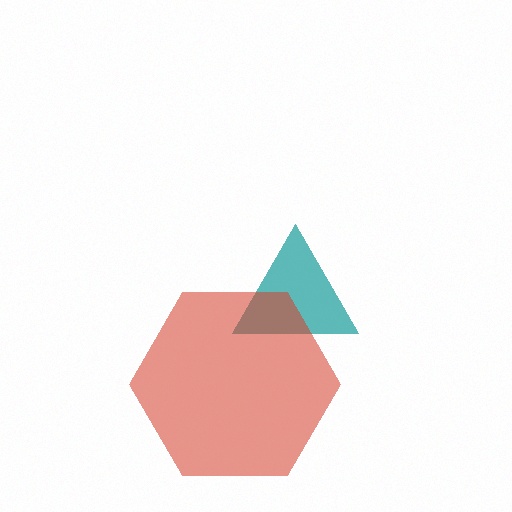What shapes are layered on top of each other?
The layered shapes are: a teal triangle, a red hexagon.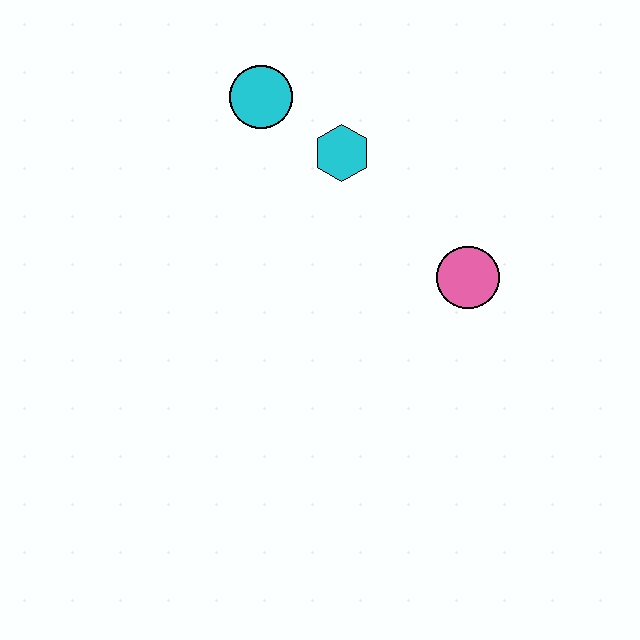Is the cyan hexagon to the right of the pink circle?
No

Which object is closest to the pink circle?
The cyan hexagon is closest to the pink circle.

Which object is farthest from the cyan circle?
The pink circle is farthest from the cyan circle.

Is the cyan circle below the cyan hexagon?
No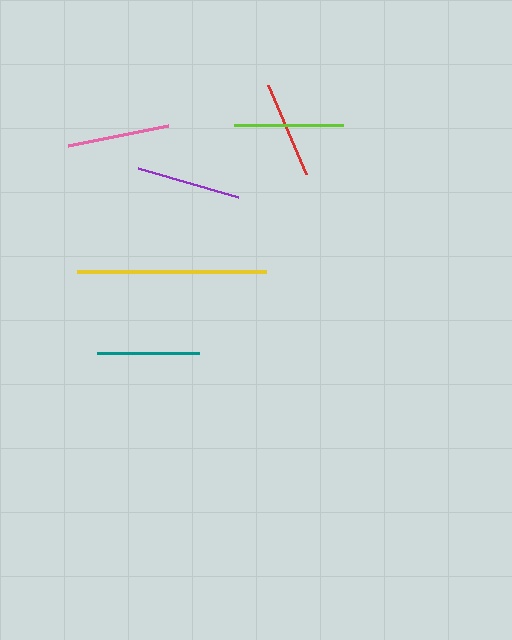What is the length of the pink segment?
The pink segment is approximately 102 pixels long.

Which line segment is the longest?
The yellow line is the longest at approximately 190 pixels.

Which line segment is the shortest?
The red line is the shortest at approximately 97 pixels.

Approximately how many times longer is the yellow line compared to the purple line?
The yellow line is approximately 1.8 times the length of the purple line.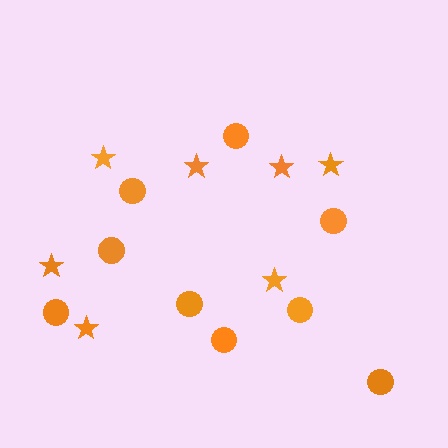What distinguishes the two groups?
There are 2 groups: one group of circles (9) and one group of stars (7).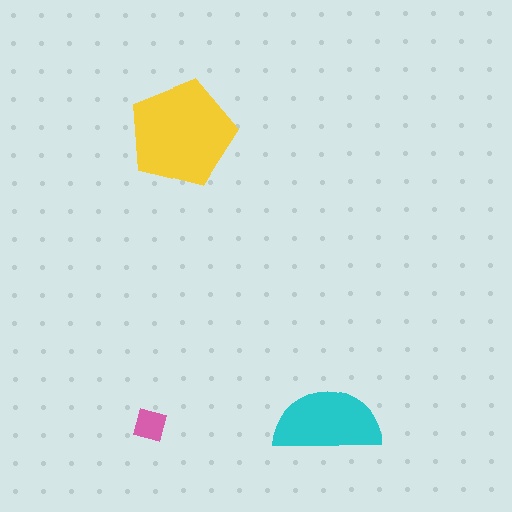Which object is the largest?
The yellow pentagon.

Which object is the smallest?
The pink square.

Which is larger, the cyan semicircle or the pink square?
The cyan semicircle.